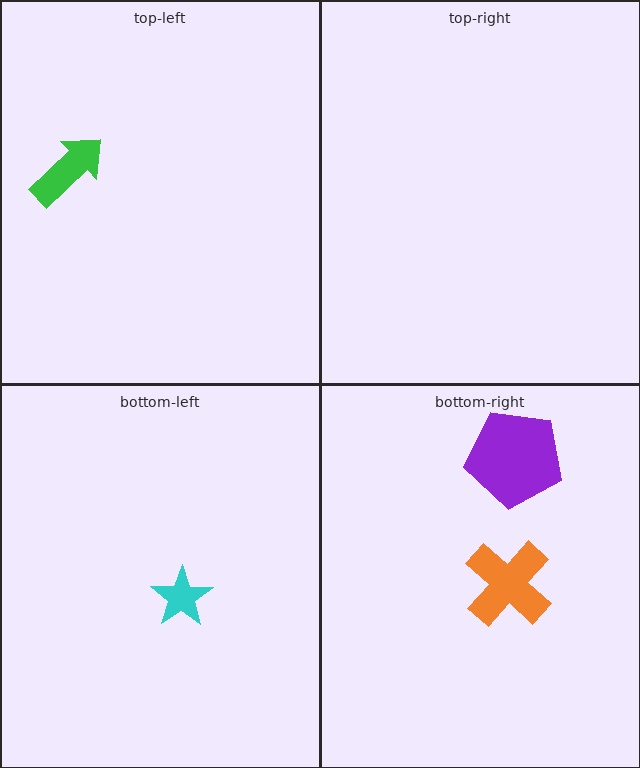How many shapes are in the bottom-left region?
1.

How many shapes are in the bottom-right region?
2.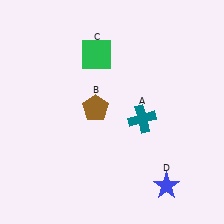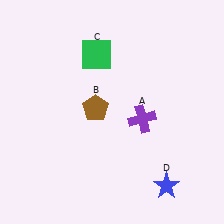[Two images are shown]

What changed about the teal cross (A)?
In Image 1, A is teal. In Image 2, it changed to purple.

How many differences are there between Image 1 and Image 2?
There is 1 difference between the two images.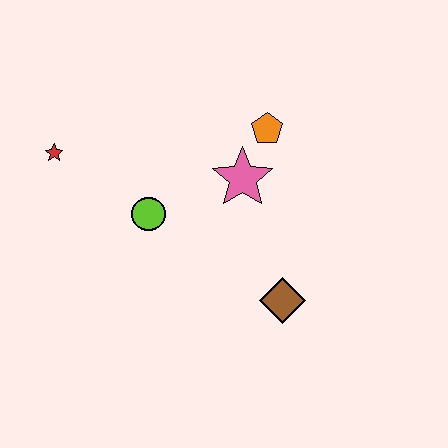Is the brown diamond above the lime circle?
No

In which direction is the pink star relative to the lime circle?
The pink star is to the right of the lime circle.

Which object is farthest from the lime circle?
The brown diamond is farthest from the lime circle.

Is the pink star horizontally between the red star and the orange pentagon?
Yes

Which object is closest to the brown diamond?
The pink star is closest to the brown diamond.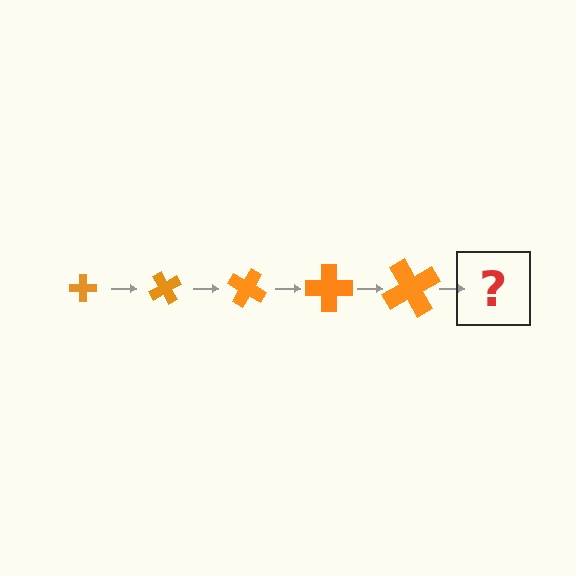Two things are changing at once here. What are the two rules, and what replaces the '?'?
The two rules are that the cross grows larger each step and it rotates 60 degrees each step. The '?' should be a cross, larger than the previous one and rotated 300 degrees from the start.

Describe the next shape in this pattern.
It should be a cross, larger than the previous one and rotated 300 degrees from the start.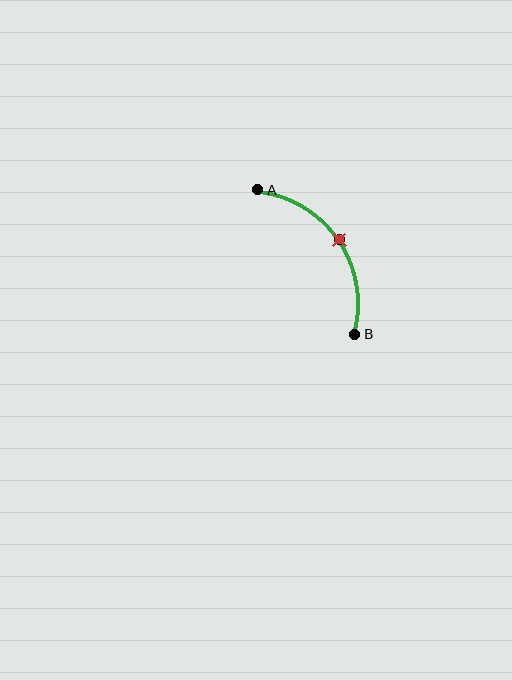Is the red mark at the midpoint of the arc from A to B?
Yes. The red mark lies on the arc at equal arc-length from both A and B — it is the arc midpoint.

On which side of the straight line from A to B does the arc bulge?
The arc bulges above and to the right of the straight line connecting A and B.